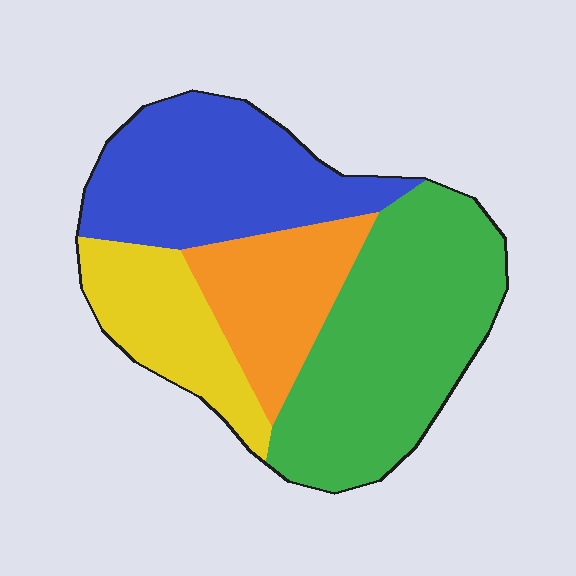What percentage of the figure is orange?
Orange covers 17% of the figure.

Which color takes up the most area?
Green, at roughly 40%.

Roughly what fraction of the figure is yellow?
Yellow covers around 15% of the figure.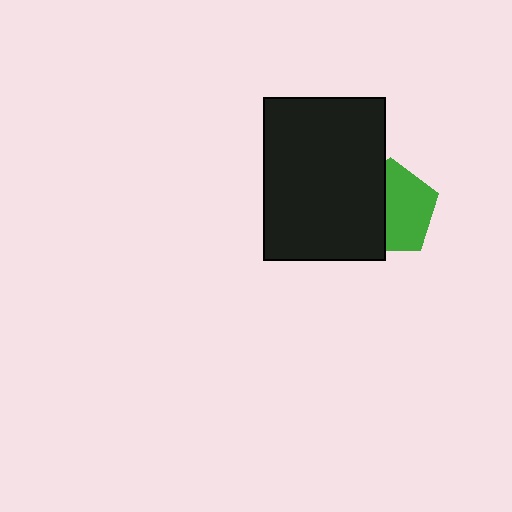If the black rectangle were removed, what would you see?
You would see the complete green pentagon.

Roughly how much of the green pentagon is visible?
About half of it is visible (roughly 57%).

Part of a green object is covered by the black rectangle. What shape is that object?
It is a pentagon.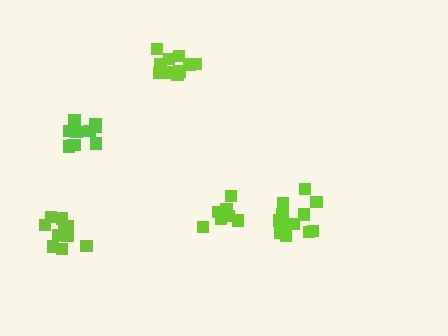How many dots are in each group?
Group 1: 10 dots, Group 2: 10 dots, Group 3: 12 dots, Group 4: 7 dots, Group 5: 12 dots (51 total).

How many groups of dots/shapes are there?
There are 5 groups.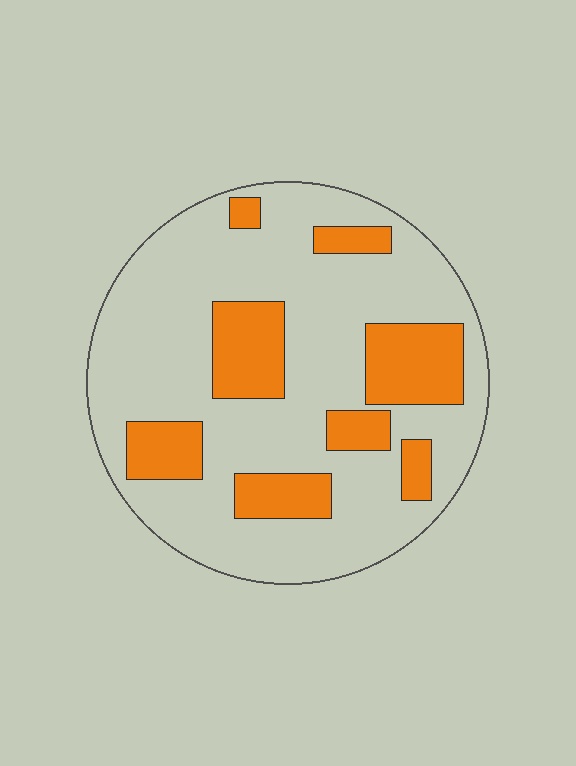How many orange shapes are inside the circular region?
8.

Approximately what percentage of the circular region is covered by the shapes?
Approximately 25%.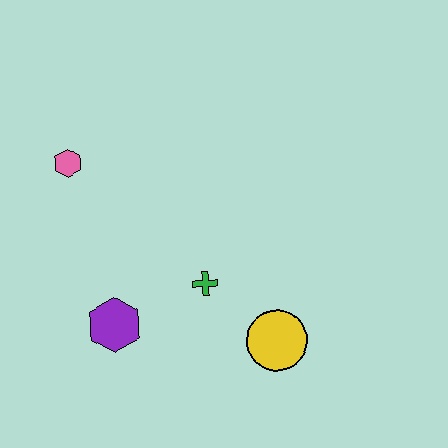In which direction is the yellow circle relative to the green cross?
The yellow circle is to the right of the green cross.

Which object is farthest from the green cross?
The pink hexagon is farthest from the green cross.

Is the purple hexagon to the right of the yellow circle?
No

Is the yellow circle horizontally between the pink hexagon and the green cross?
No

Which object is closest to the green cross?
The yellow circle is closest to the green cross.